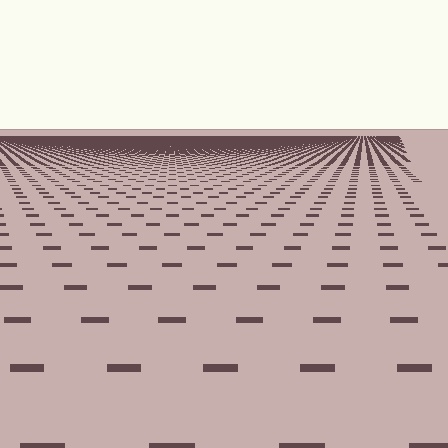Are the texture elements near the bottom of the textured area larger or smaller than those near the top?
Larger. Near the bottom, elements are closer to the viewer and appear at a bigger on-screen size.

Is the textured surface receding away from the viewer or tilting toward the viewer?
The surface is receding away from the viewer. Texture elements get smaller and denser toward the top.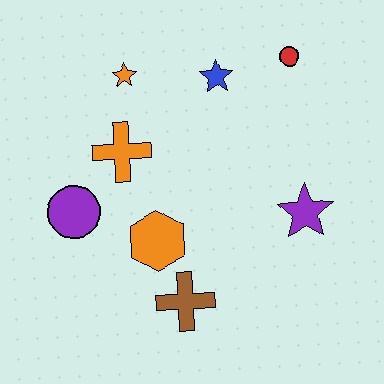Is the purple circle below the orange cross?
Yes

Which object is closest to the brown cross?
The orange hexagon is closest to the brown cross.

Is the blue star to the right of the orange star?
Yes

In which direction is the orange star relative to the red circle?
The orange star is to the left of the red circle.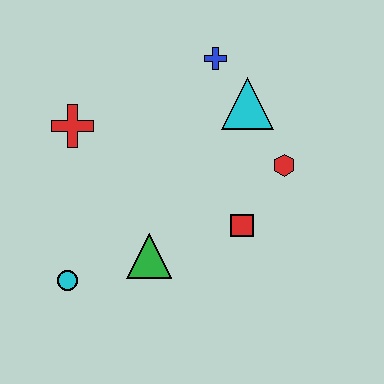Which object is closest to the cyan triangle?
The blue cross is closest to the cyan triangle.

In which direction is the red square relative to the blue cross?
The red square is below the blue cross.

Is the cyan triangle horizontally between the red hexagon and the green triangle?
Yes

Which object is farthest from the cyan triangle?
The cyan circle is farthest from the cyan triangle.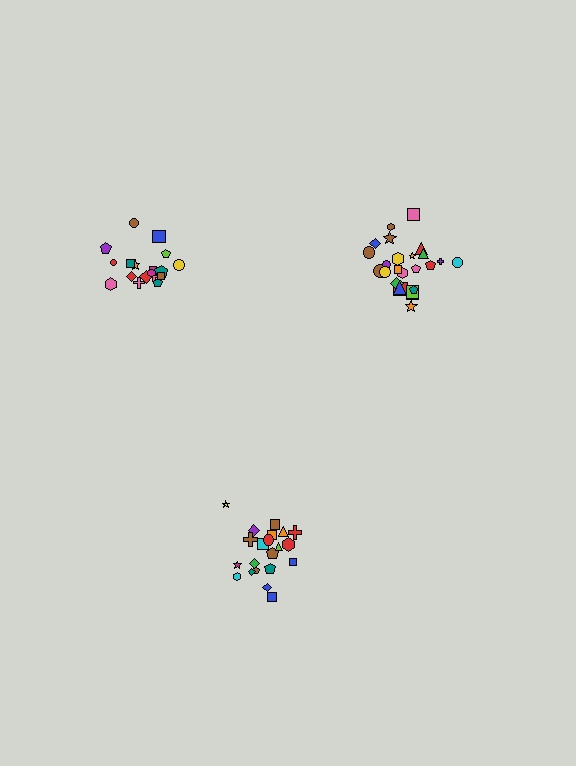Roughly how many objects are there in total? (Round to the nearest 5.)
Roughly 65 objects in total.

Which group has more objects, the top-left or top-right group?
The top-right group.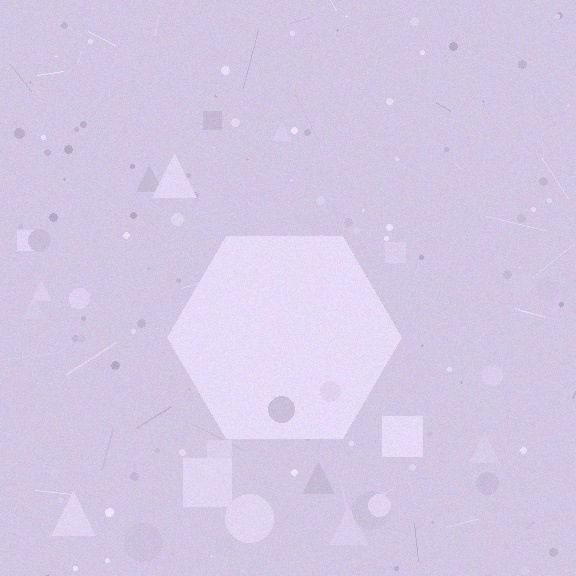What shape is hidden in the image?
A hexagon is hidden in the image.